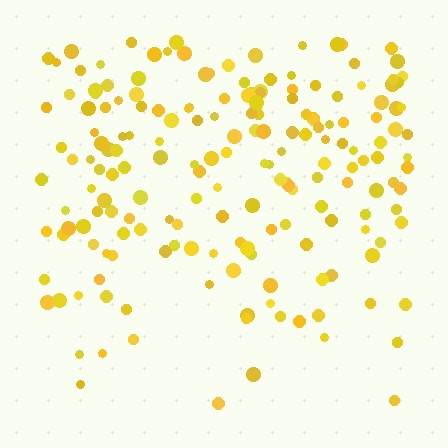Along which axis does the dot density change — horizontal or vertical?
Vertical.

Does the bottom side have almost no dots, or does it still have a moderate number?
Still a moderate number, just noticeably fewer than the top.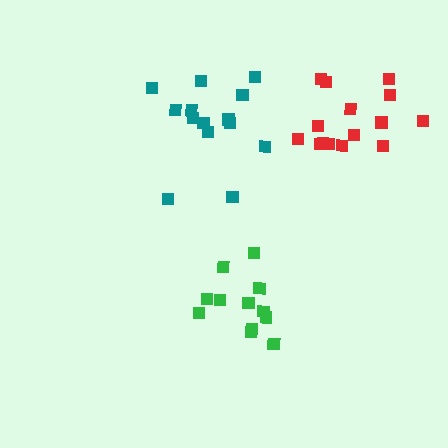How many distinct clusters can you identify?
There are 3 distinct clusters.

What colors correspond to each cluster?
The clusters are colored: teal, green, red.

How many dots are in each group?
Group 1: 14 dots, Group 2: 12 dots, Group 3: 15 dots (41 total).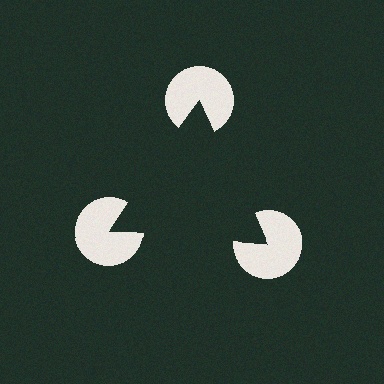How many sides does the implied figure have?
3 sides.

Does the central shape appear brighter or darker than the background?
It typically appears slightly darker than the background, even though no actual brightness change is drawn.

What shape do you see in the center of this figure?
An illusory triangle — its edges are inferred from the aligned wedge cuts in the pac-man discs, not physically drawn.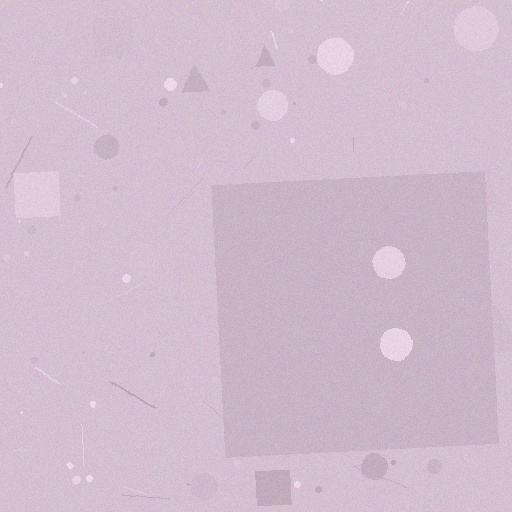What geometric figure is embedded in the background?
A square is embedded in the background.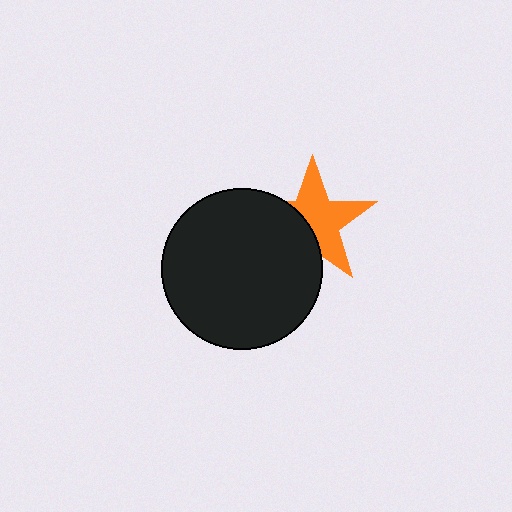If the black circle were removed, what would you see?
You would see the complete orange star.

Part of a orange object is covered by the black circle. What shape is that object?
It is a star.